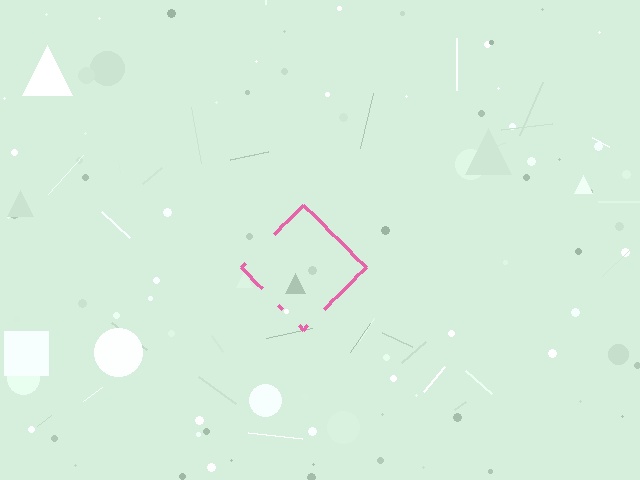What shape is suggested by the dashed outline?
The dashed outline suggests a diamond.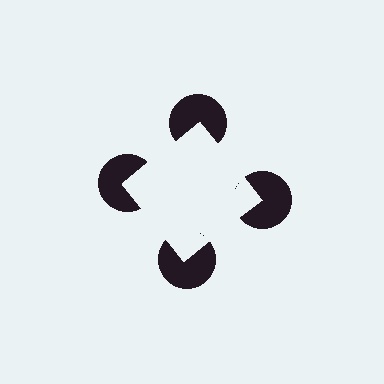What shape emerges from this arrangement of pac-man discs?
An illusory square — its edges are inferred from the aligned wedge cuts in the pac-man discs, not physically drawn.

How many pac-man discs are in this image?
There are 4 — one at each vertex of the illusory square.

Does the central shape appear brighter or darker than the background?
It typically appears slightly brighter than the background, even though no actual brightness change is drawn.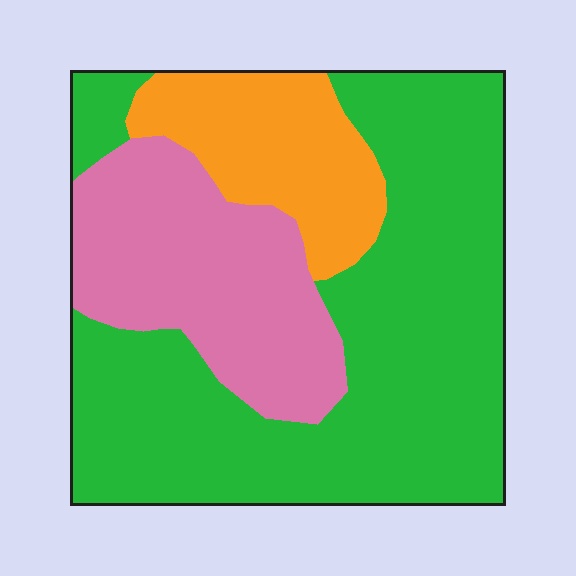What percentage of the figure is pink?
Pink takes up between a sixth and a third of the figure.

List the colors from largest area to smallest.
From largest to smallest: green, pink, orange.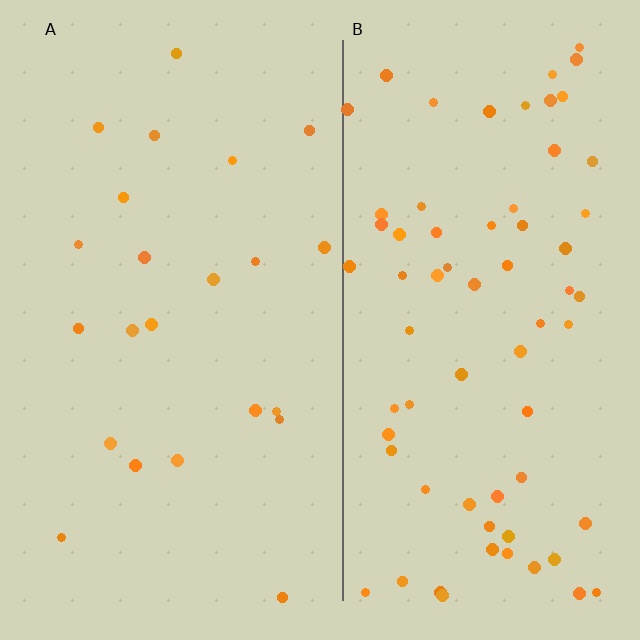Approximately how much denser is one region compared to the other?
Approximately 3.0× — region B over region A.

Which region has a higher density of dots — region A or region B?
B (the right).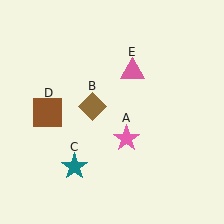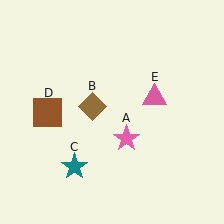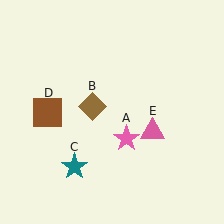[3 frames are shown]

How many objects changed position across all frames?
1 object changed position: pink triangle (object E).